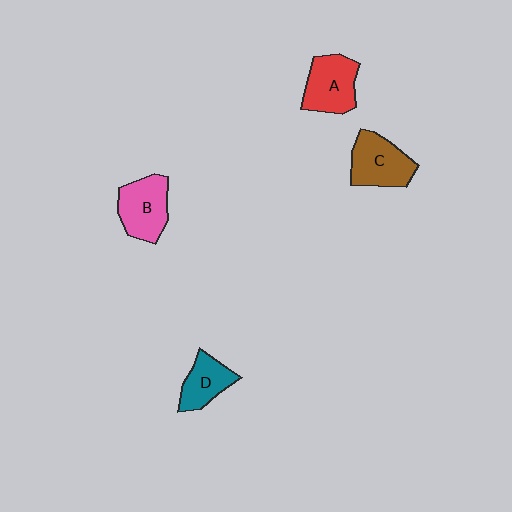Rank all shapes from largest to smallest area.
From largest to smallest: C (brown), B (pink), A (red), D (teal).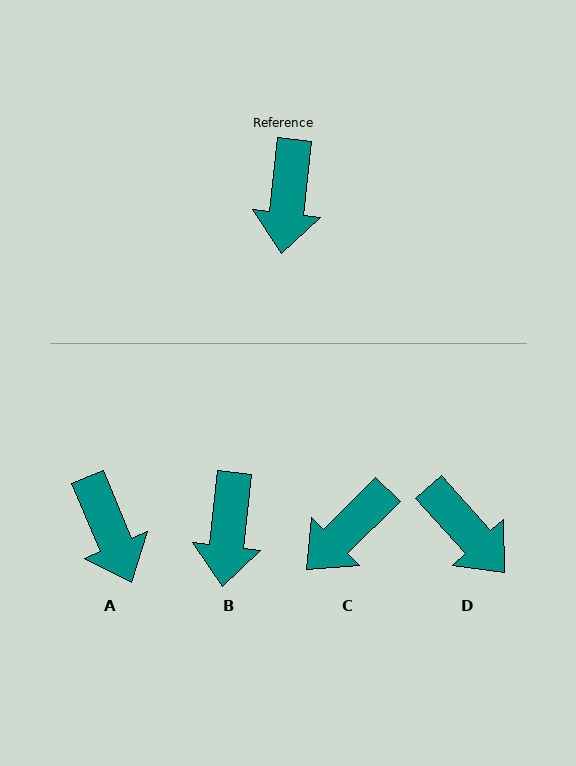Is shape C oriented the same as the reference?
No, it is off by about 39 degrees.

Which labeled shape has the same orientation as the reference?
B.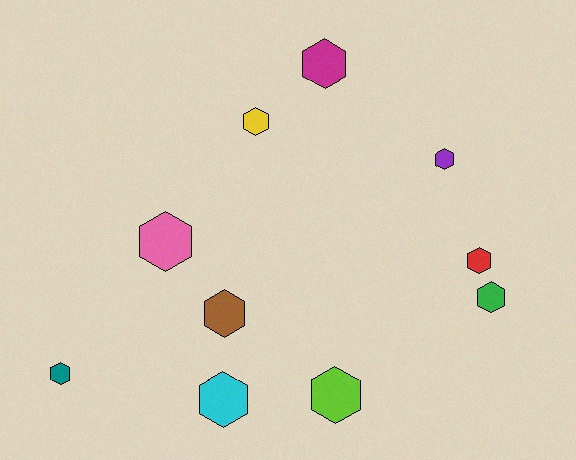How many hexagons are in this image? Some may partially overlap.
There are 10 hexagons.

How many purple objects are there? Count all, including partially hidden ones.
There is 1 purple object.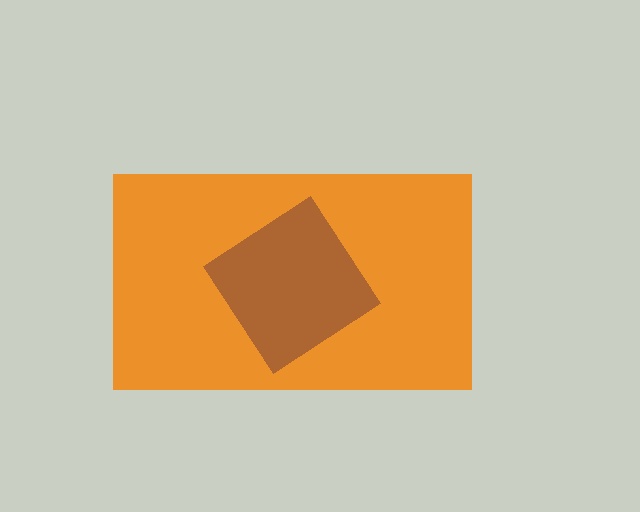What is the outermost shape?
The orange rectangle.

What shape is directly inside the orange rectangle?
The brown diamond.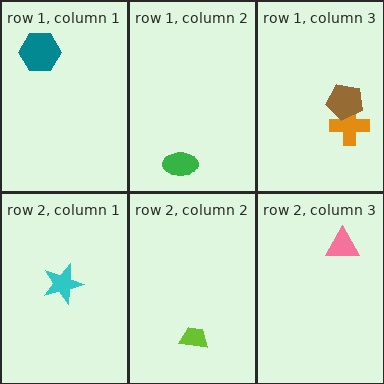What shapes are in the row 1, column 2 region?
The green ellipse.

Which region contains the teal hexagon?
The row 1, column 1 region.